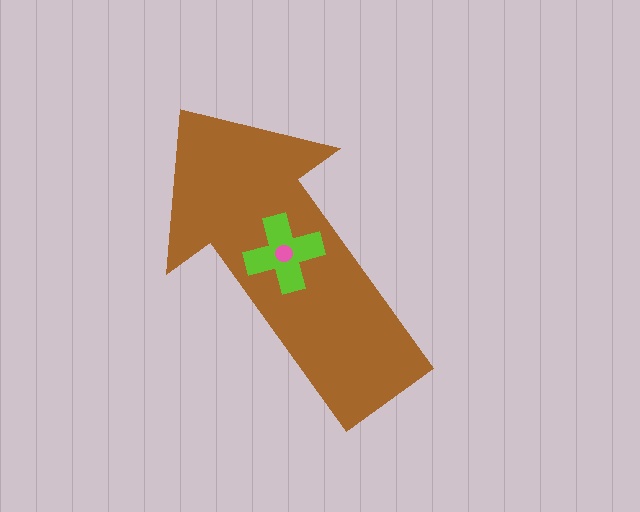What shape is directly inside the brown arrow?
The lime cross.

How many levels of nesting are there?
3.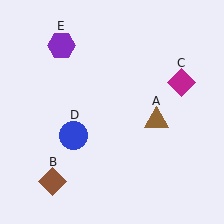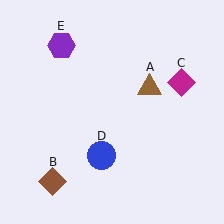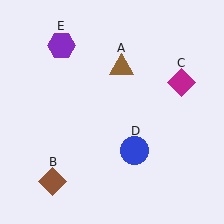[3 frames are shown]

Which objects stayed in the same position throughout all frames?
Brown diamond (object B) and magenta diamond (object C) and purple hexagon (object E) remained stationary.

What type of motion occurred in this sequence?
The brown triangle (object A), blue circle (object D) rotated counterclockwise around the center of the scene.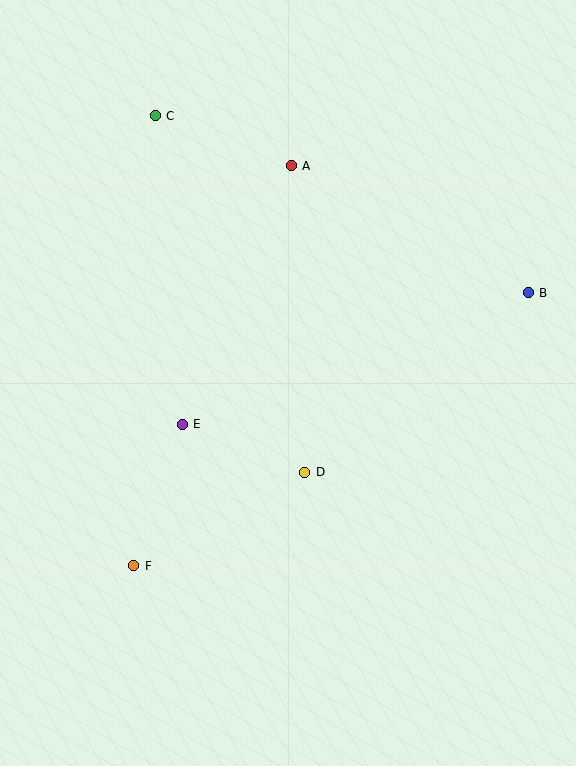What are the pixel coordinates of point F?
Point F is at (134, 566).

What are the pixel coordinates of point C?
Point C is at (155, 116).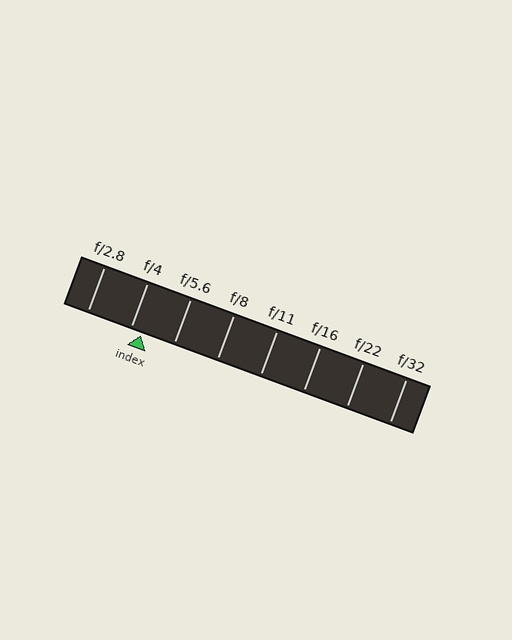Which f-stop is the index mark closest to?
The index mark is closest to f/4.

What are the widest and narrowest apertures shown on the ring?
The widest aperture shown is f/2.8 and the narrowest is f/32.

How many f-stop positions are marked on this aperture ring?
There are 8 f-stop positions marked.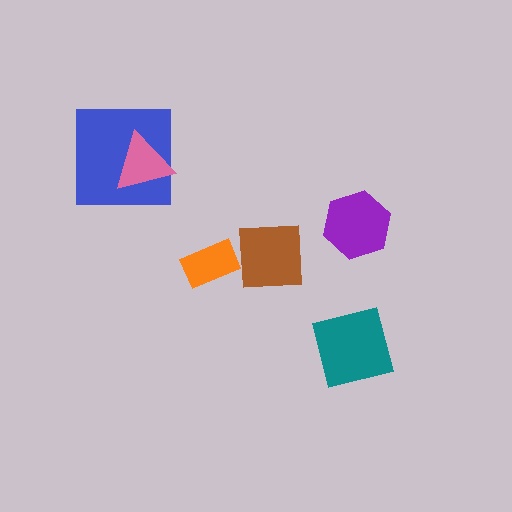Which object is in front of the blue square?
The pink triangle is in front of the blue square.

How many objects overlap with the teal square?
0 objects overlap with the teal square.